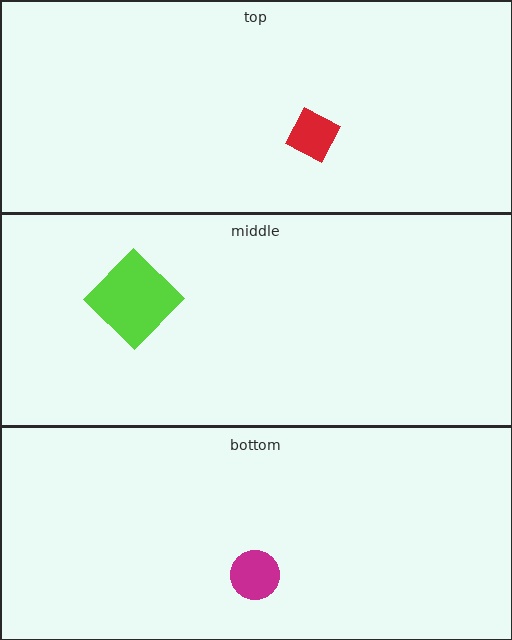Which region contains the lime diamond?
The middle region.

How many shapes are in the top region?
1.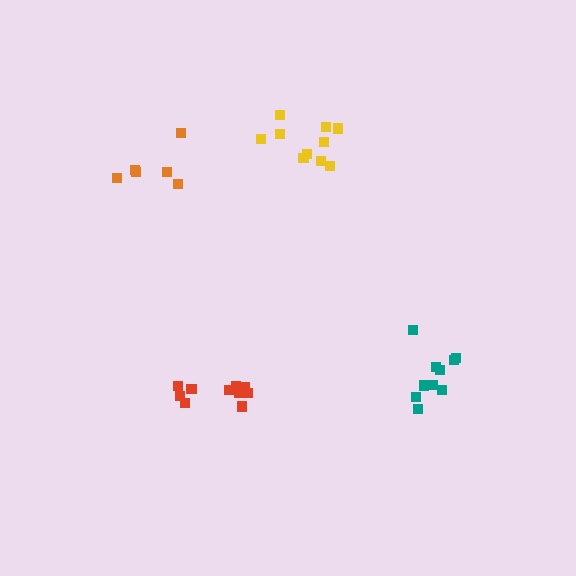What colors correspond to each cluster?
The clusters are colored: red, teal, yellow, orange.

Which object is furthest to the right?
The teal cluster is rightmost.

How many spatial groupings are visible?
There are 4 spatial groupings.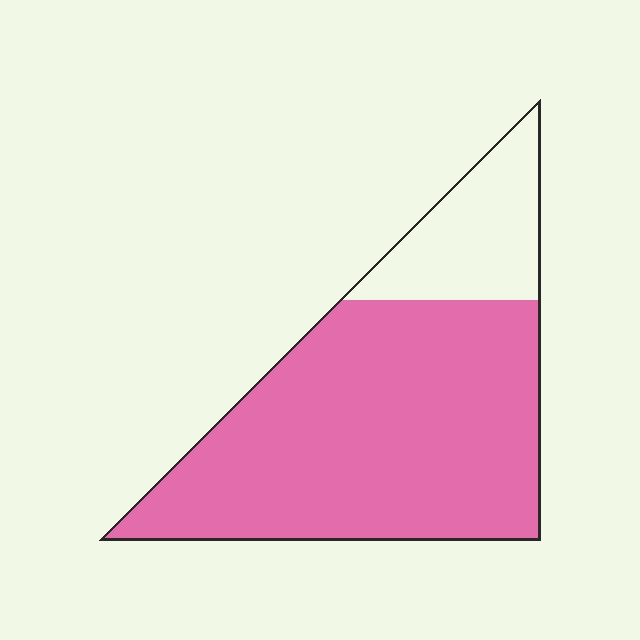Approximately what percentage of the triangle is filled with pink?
Approximately 80%.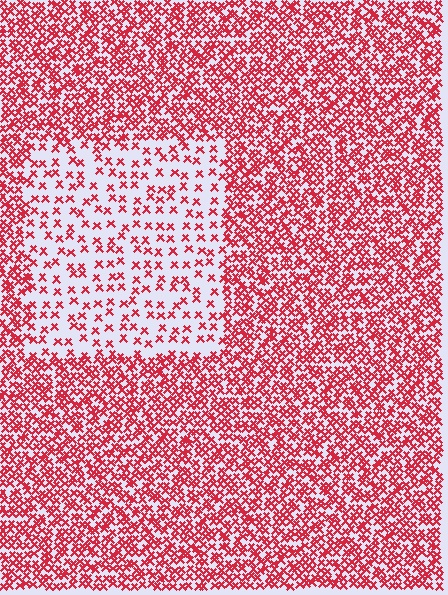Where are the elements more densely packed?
The elements are more densely packed outside the rectangle boundary.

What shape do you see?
I see a rectangle.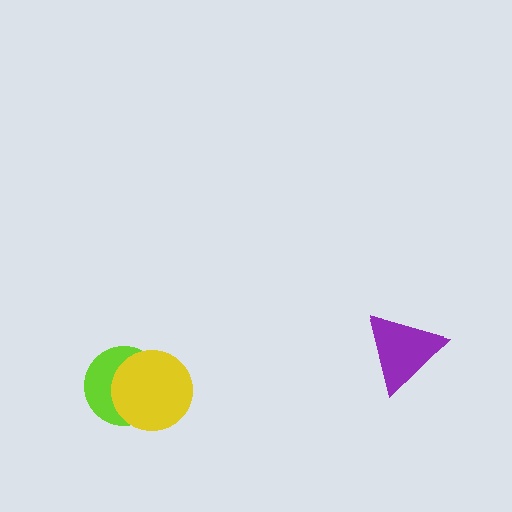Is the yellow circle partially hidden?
No, no other shape covers it.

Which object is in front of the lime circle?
The yellow circle is in front of the lime circle.